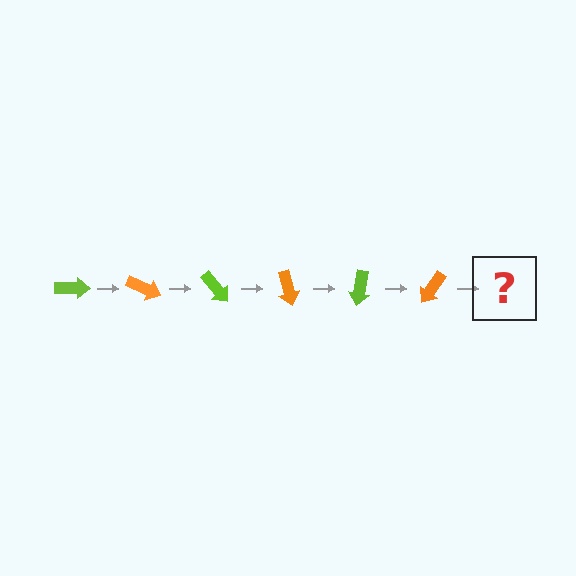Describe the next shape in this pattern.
It should be a lime arrow, rotated 150 degrees from the start.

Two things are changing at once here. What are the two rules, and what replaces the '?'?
The two rules are that it rotates 25 degrees each step and the color cycles through lime and orange. The '?' should be a lime arrow, rotated 150 degrees from the start.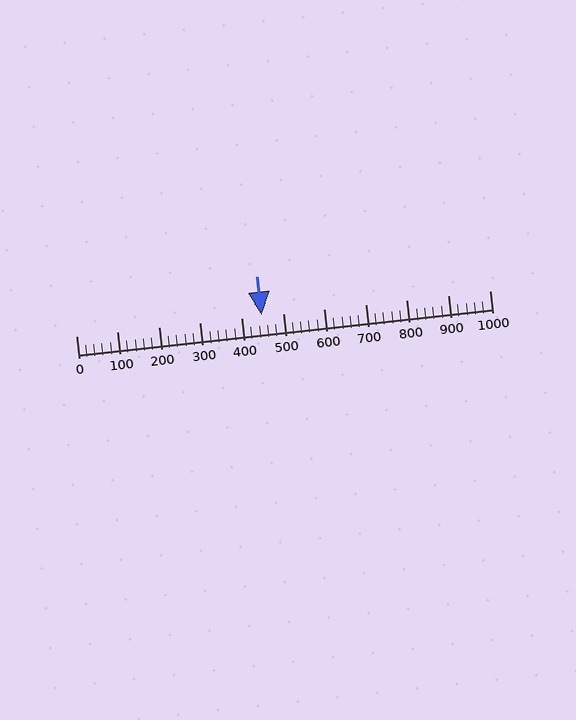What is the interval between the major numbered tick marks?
The major tick marks are spaced 100 units apart.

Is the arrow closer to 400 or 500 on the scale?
The arrow is closer to 400.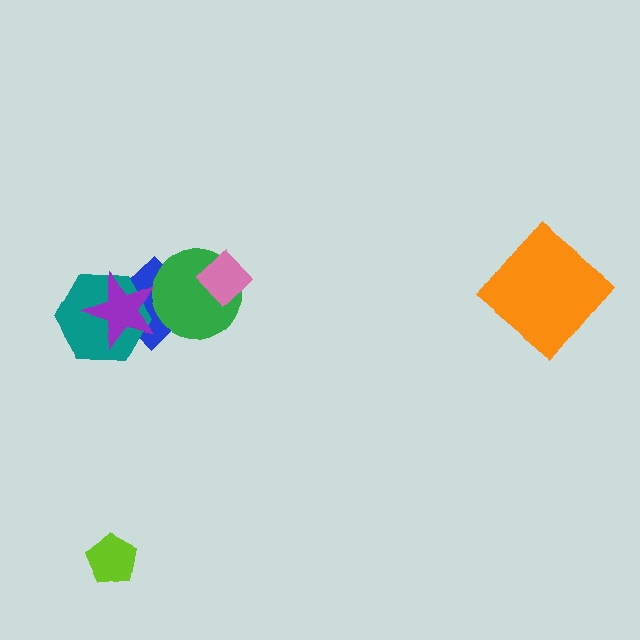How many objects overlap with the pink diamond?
1 object overlaps with the pink diamond.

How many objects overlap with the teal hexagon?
2 objects overlap with the teal hexagon.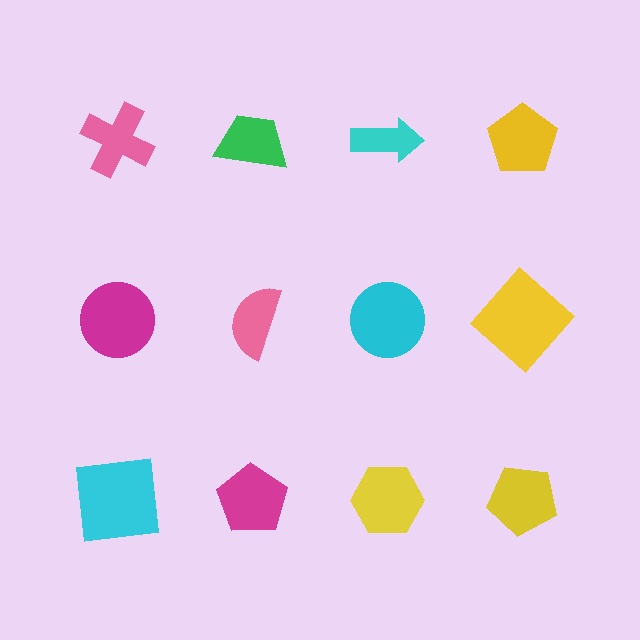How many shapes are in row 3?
4 shapes.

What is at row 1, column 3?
A cyan arrow.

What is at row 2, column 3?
A cyan circle.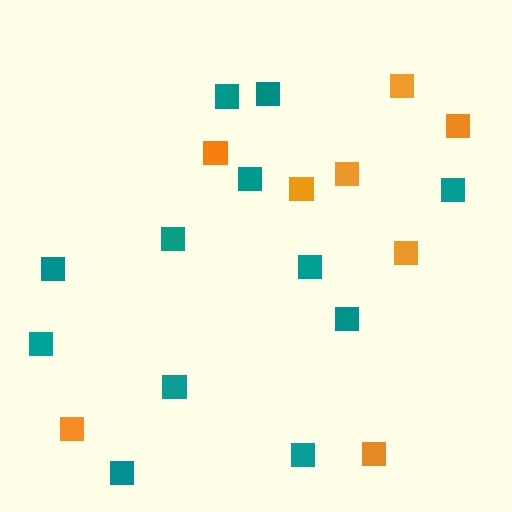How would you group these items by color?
There are 2 groups: one group of teal squares (12) and one group of orange squares (8).